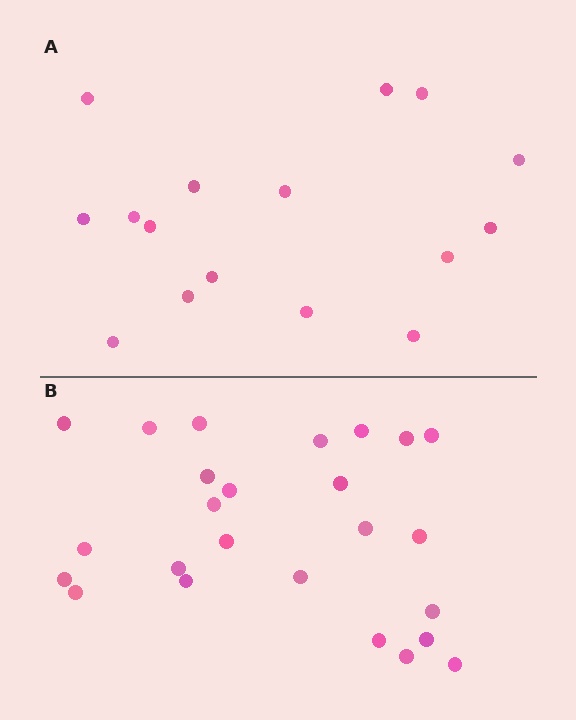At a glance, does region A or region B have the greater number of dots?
Region B (the bottom region) has more dots.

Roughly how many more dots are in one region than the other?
Region B has roughly 8 or so more dots than region A.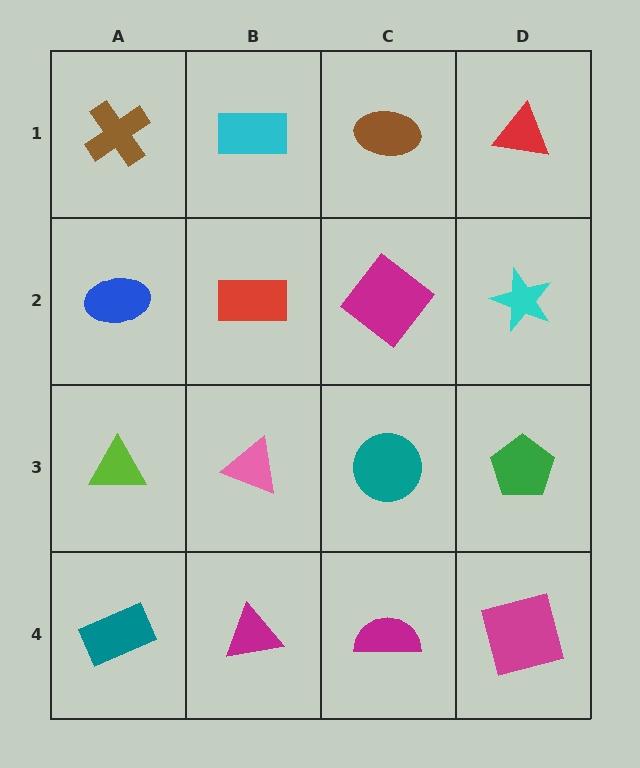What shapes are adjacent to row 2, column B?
A cyan rectangle (row 1, column B), a pink triangle (row 3, column B), a blue ellipse (row 2, column A), a magenta diamond (row 2, column C).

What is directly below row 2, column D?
A green pentagon.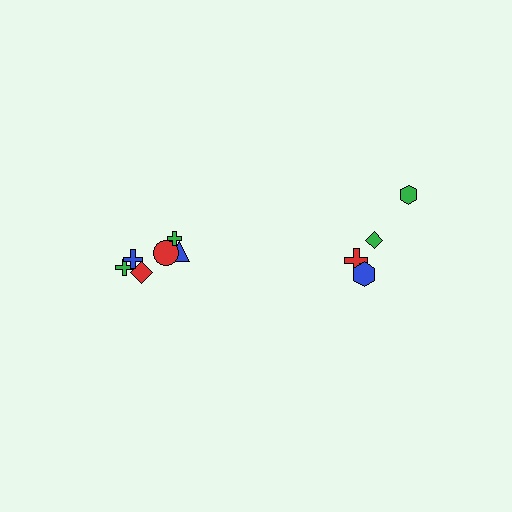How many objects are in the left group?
There are 6 objects.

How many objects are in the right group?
There are 4 objects.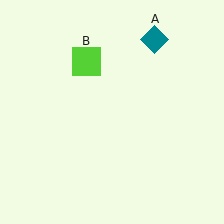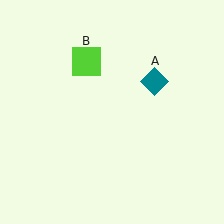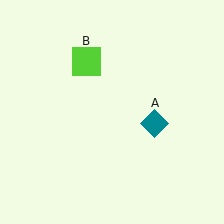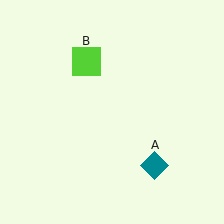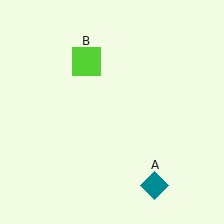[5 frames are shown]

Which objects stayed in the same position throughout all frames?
Lime square (object B) remained stationary.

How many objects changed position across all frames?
1 object changed position: teal diamond (object A).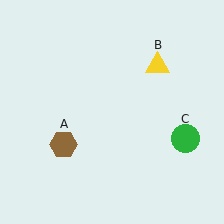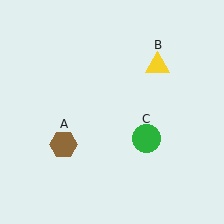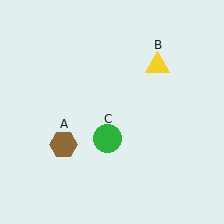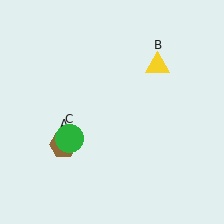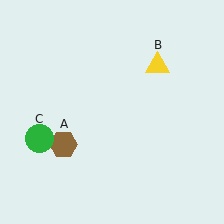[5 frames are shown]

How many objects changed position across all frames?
1 object changed position: green circle (object C).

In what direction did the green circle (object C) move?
The green circle (object C) moved left.